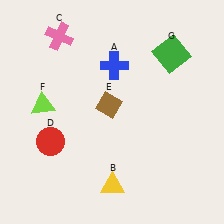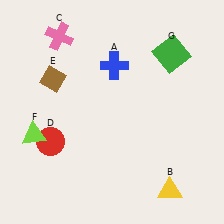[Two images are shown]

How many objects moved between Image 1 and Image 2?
3 objects moved between the two images.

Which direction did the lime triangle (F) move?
The lime triangle (F) moved down.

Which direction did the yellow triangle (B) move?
The yellow triangle (B) moved right.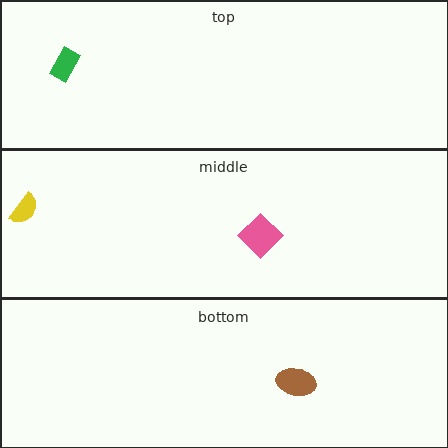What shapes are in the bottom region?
The brown ellipse.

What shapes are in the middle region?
The pink diamond, the yellow semicircle.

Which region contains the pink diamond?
The middle region.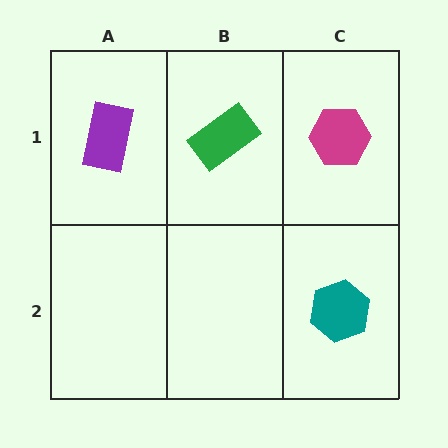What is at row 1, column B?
A green rectangle.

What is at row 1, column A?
A purple rectangle.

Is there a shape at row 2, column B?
No, that cell is empty.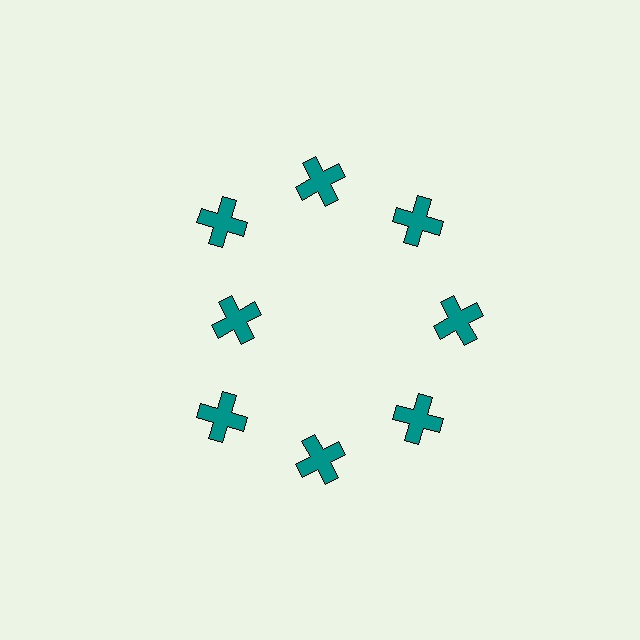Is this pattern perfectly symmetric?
No. The 8 teal crosses are arranged in a ring, but one element near the 9 o'clock position is pulled inward toward the center, breaking the 8-fold rotational symmetry.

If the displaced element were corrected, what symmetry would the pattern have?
It would have 8-fold rotational symmetry — the pattern would map onto itself every 45 degrees.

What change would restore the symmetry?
The symmetry would be restored by moving it outward, back onto the ring so that all 8 crosses sit at equal angles and equal distance from the center.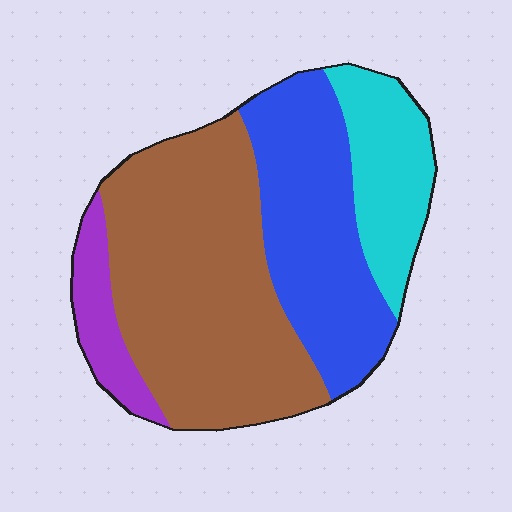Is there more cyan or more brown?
Brown.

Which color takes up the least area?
Purple, at roughly 10%.